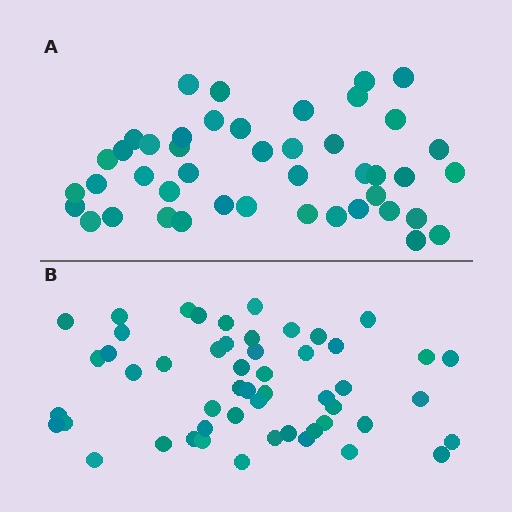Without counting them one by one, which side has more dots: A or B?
Region B (the bottom region) has more dots.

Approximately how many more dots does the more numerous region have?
Region B has roughly 8 or so more dots than region A.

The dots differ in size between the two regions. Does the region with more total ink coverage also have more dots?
No. Region A has more total ink coverage because its dots are larger, but region B actually contains more individual dots. Total area can be misleading — the number of items is what matters here.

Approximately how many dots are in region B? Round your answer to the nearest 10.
About 50 dots. (The exact count is 52, which rounds to 50.)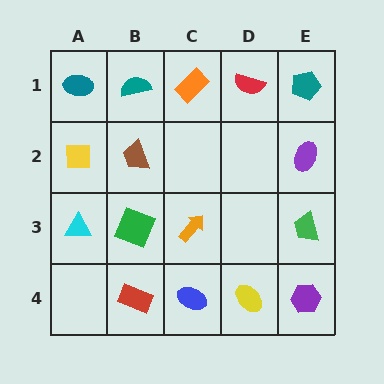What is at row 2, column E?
A purple ellipse.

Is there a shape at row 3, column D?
No, that cell is empty.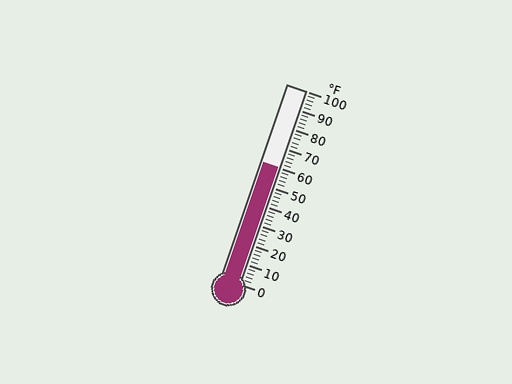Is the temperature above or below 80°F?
The temperature is below 80°F.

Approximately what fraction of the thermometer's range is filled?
The thermometer is filled to approximately 60% of its range.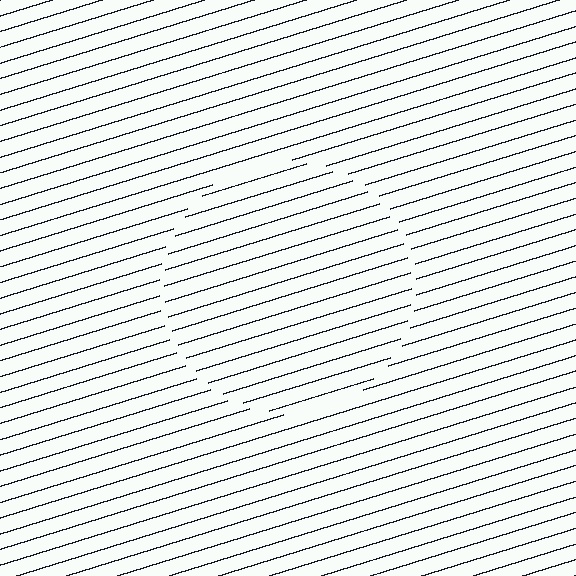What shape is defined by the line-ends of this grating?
An illusory circle. The interior of the shape contains the same grating, shifted by half a period — the contour is defined by the phase discontinuity where line-ends from the inner and outer gratings abut.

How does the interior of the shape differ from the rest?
The interior of the shape contains the same grating, shifted by half a period — the contour is defined by the phase discontinuity where line-ends from the inner and outer gratings abut.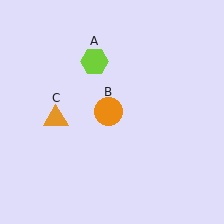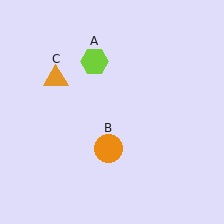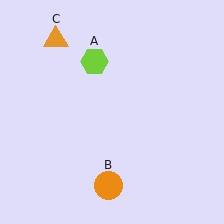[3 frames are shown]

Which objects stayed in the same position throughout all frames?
Lime hexagon (object A) remained stationary.